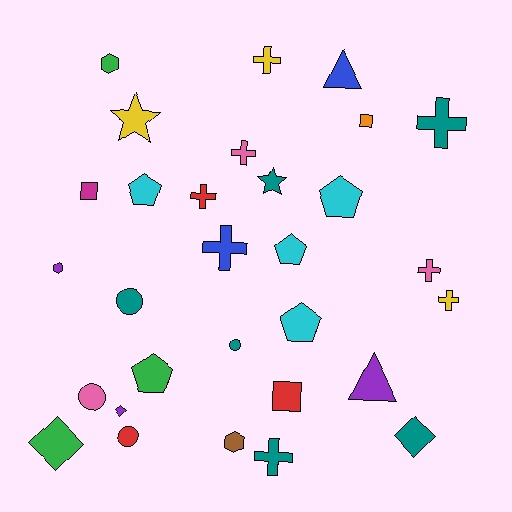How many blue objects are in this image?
There are 2 blue objects.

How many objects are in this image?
There are 30 objects.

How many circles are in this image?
There are 4 circles.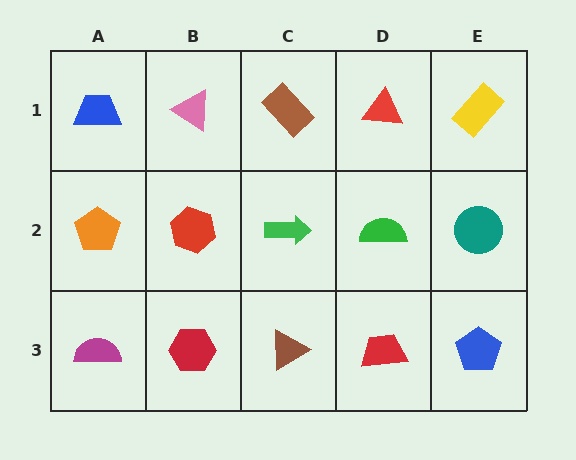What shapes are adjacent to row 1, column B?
A red hexagon (row 2, column B), a blue trapezoid (row 1, column A), a brown rectangle (row 1, column C).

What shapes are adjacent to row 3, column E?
A teal circle (row 2, column E), a red trapezoid (row 3, column D).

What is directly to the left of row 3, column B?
A magenta semicircle.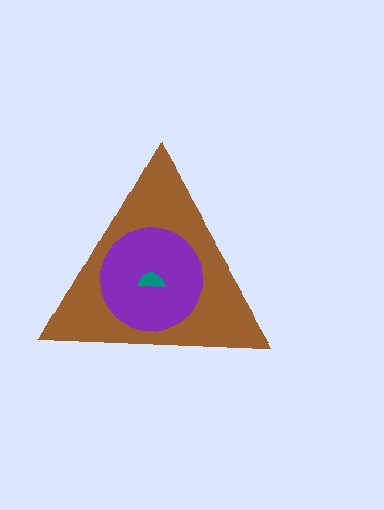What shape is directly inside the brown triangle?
The purple circle.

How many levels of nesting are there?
3.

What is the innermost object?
The teal semicircle.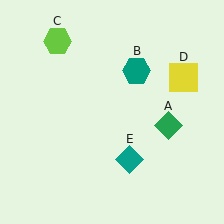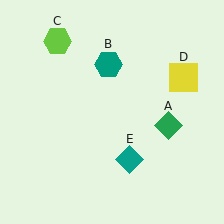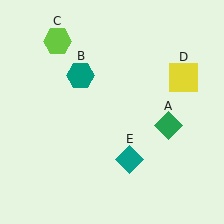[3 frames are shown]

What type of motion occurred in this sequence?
The teal hexagon (object B) rotated counterclockwise around the center of the scene.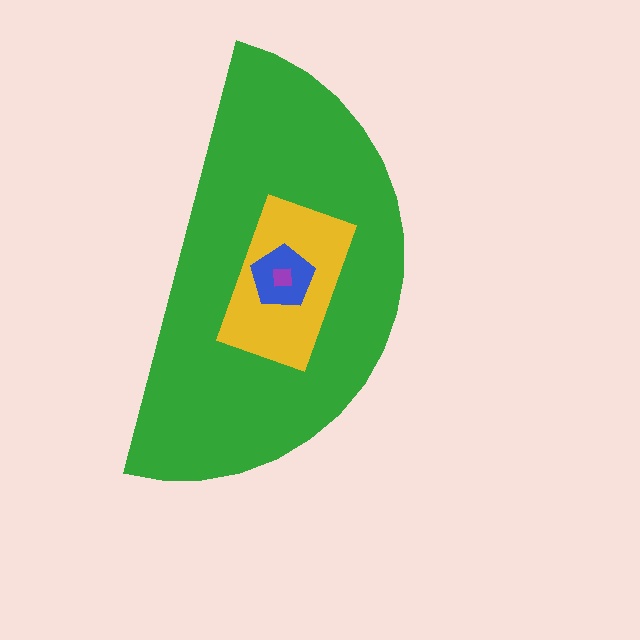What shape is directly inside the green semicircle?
The yellow rectangle.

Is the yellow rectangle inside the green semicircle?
Yes.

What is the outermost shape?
The green semicircle.